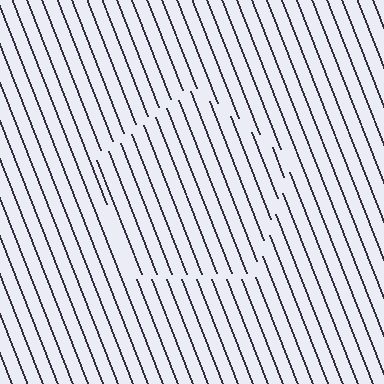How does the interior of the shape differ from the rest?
The interior of the shape contains the same grating, shifted by half a period — the contour is defined by the phase discontinuity where line-ends from the inner and outer gratings abut.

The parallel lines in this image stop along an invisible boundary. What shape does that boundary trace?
An illusory pentagon. The interior of the shape contains the same grating, shifted by half a period — the contour is defined by the phase discontinuity where line-ends from the inner and outer gratings abut.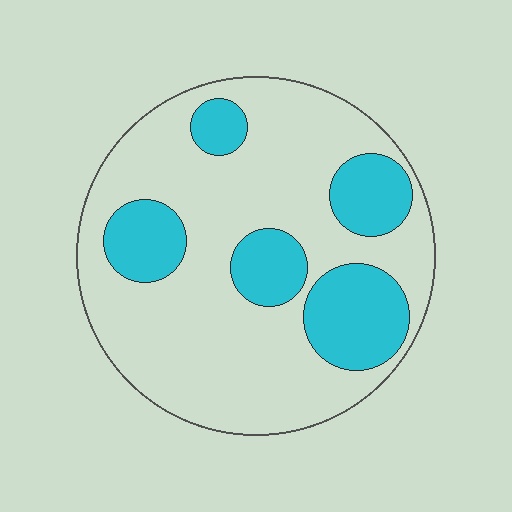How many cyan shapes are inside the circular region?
5.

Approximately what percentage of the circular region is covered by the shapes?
Approximately 25%.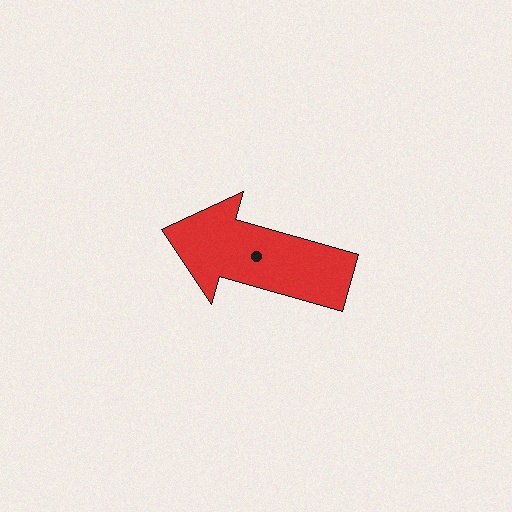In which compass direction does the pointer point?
West.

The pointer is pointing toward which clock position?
Roughly 10 o'clock.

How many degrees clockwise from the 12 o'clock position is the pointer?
Approximately 286 degrees.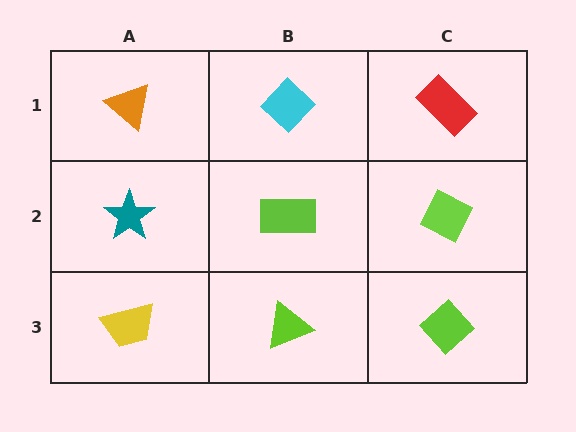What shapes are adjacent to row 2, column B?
A cyan diamond (row 1, column B), a lime triangle (row 3, column B), a teal star (row 2, column A), a lime diamond (row 2, column C).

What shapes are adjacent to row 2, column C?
A red rectangle (row 1, column C), a lime diamond (row 3, column C), a lime rectangle (row 2, column B).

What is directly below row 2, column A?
A yellow trapezoid.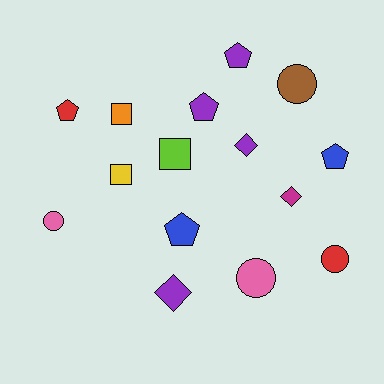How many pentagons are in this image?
There are 5 pentagons.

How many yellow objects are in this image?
There is 1 yellow object.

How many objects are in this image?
There are 15 objects.